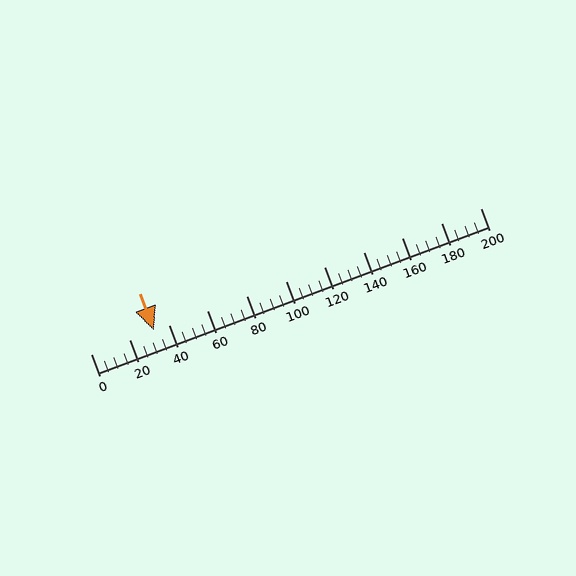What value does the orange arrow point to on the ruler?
The orange arrow points to approximately 33.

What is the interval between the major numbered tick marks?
The major tick marks are spaced 20 units apart.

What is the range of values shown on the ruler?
The ruler shows values from 0 to 200.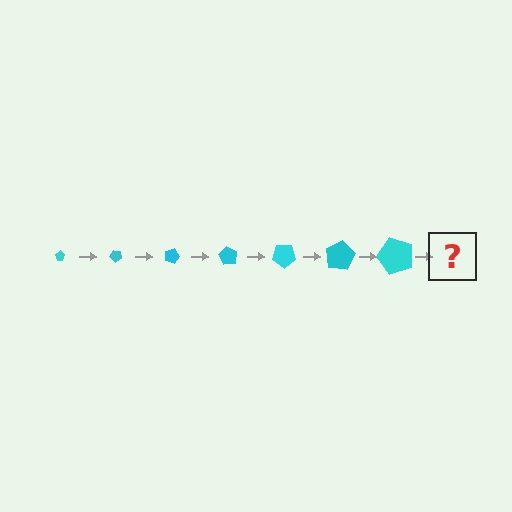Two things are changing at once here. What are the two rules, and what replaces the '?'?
The two rules are that the pentagon grows larger each step and it rotates 45 degrees each step. The '?' should be a pentagon, larger than the previous one and rotated 315 degrees from the start.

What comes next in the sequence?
The next element should be a pentagon, larger than the previous one and rotated 315 degrees from the start.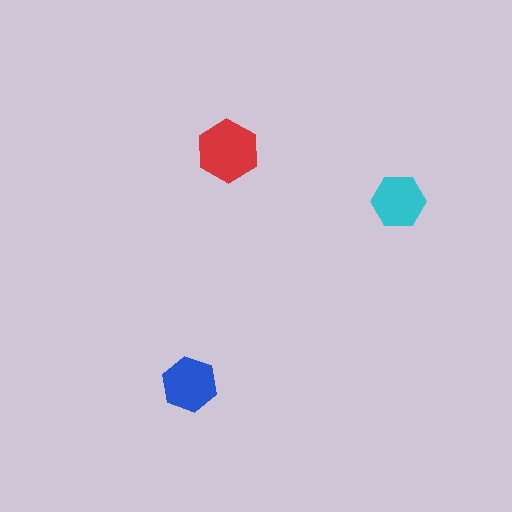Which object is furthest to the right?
The cyan hexagon is rightmost.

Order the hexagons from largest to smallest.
the red one, the blue one, the cyan one.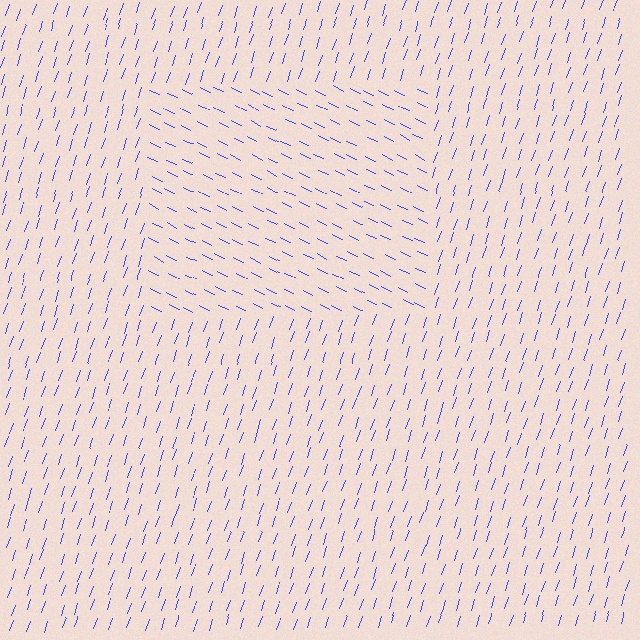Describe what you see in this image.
The image is filled with small blue line segments. A rectangle region in the image has lines oriented differently from the surrounding lines, creating a visible texture boundary.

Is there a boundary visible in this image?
Yes, there is a texture boundary formed by a change in line orientation.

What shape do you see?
I see a rectangle.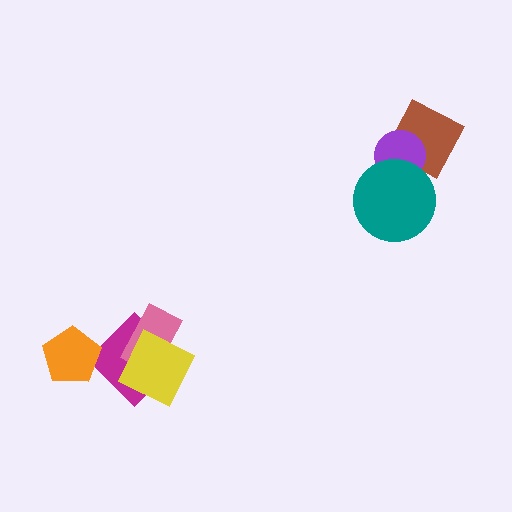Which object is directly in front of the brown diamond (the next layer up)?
The purple circle is directly in front of the brown diamond.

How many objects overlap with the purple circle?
2 objects overlap with the purple circle.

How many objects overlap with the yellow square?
2 objects overlap with the yellow square.